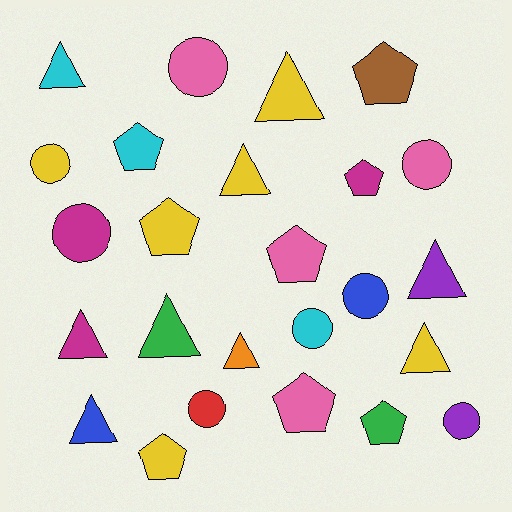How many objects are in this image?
There are 25 objects.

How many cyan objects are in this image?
There are 3 cyan objects.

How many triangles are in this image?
There are 9 triangles.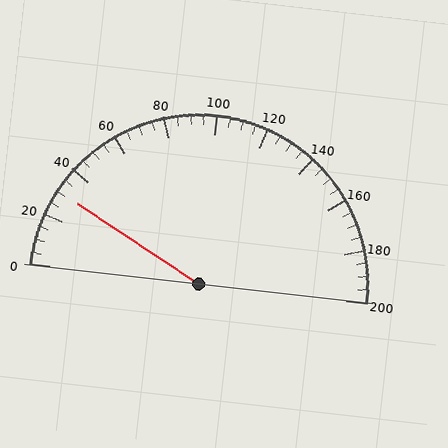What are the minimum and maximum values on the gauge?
The gauge ranges from 0 to 200.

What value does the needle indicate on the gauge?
The needle indicates approximately 30.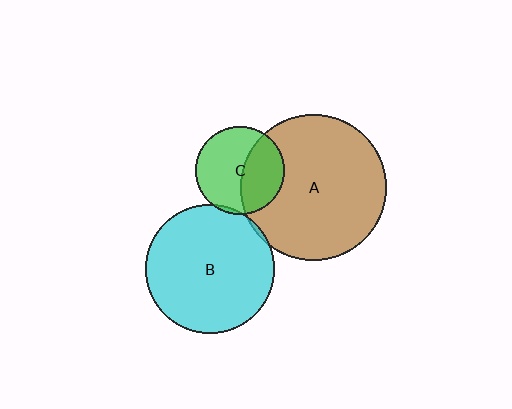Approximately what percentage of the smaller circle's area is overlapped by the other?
Approximately 5%.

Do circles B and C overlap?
Yes.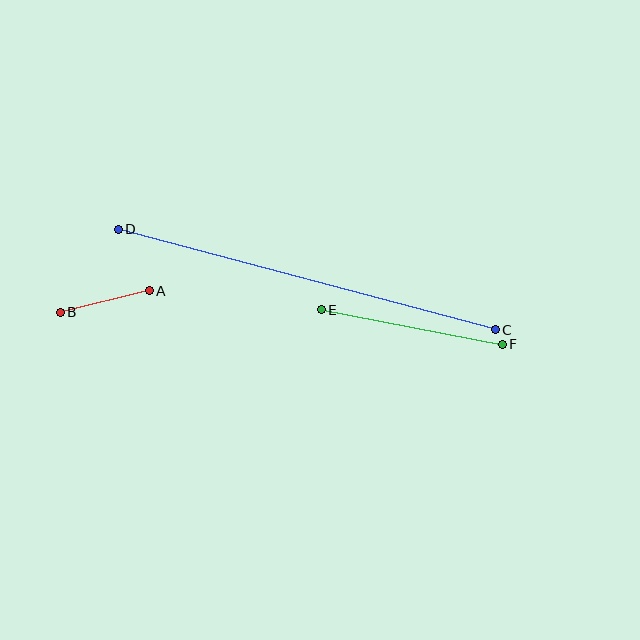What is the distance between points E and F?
The distance is approximately 184 pixels.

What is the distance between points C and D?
The distance is approximately 390 pixels.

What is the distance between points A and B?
The distance is approximately 92 pixels.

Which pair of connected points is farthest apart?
Points C and D are farthest apart.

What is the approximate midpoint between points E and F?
The midpoint is at approximately (412, 327) pixels.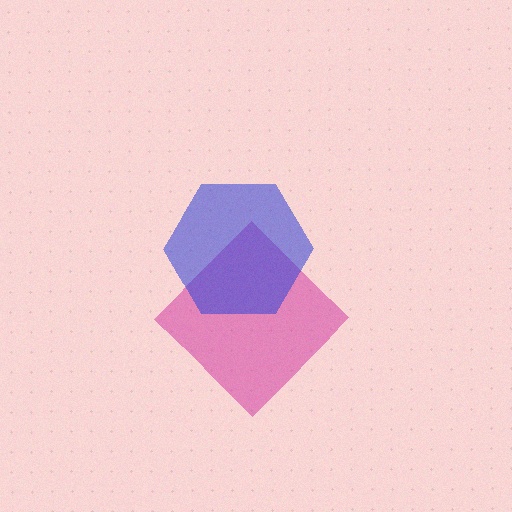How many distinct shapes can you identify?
There are 2 distinct shapes: a magenta diamond, a blue hexagon.